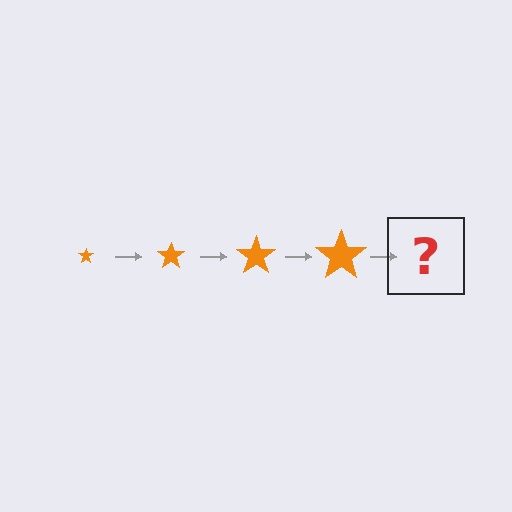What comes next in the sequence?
The next element should be an orange star, larger than the previous one.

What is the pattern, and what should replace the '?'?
The pattern is that the star gets progressively larger each step. The '?' should be an orange star, larger than the previous one.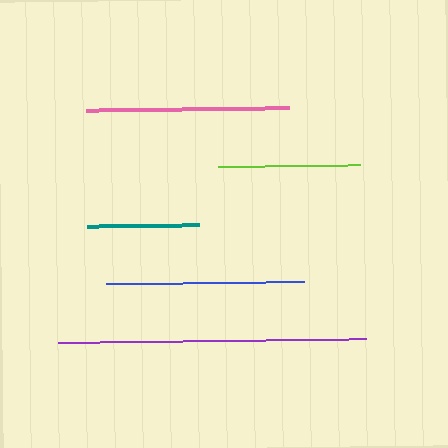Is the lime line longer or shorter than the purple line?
The purple line is longer than the lime line.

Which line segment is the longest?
The purple line is the longest at approximately 308 pixels.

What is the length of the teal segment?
The teal segment is approximately 112 pixels long.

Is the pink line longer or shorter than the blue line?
The pink line is longer than the blue line.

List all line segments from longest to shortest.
From longest to shortest: purple, pink, blue, lime, teal.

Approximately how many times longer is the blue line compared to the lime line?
The blue line is approximately 1.4 times the length of the lime line.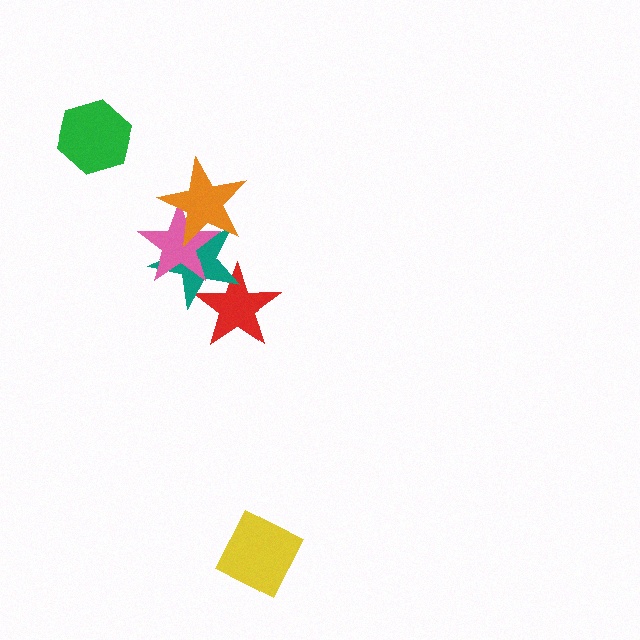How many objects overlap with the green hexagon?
0 objects overlap with the green hexagon.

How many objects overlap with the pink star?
2 objects overlap with the pink star.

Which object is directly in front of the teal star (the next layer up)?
The pink star is directly in front of the teal star.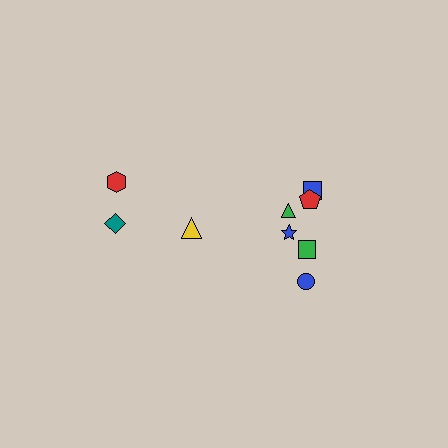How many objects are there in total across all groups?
There are 9 objects.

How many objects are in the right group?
There are 6 objects.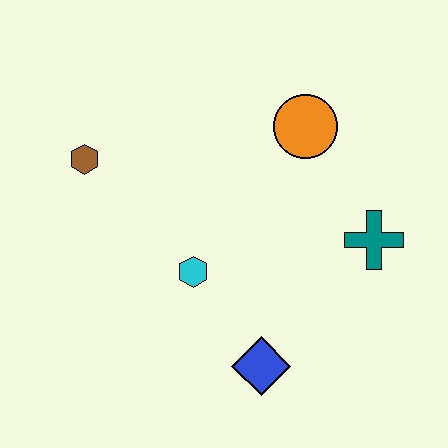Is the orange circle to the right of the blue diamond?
Yes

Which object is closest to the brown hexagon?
The cyan hexagon is closest to the brown hexagon.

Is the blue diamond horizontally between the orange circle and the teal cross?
No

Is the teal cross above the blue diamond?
Yes